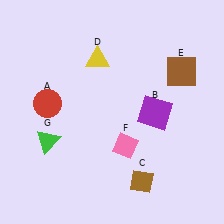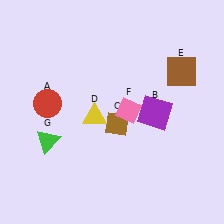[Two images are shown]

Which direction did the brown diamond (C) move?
The brown diamond (C) moved up.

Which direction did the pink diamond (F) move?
The pink diamond (F) moved up.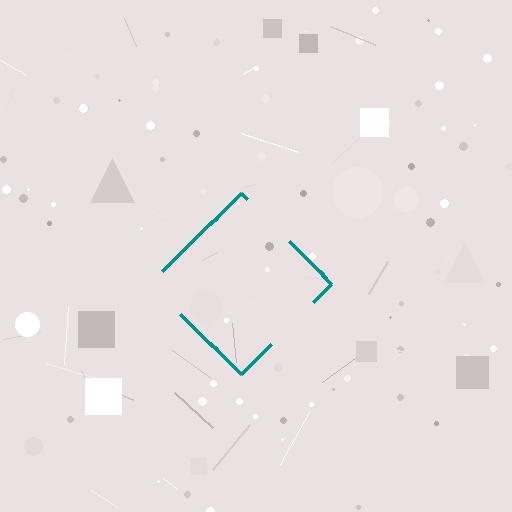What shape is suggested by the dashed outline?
The dashed outline suggests a diamond.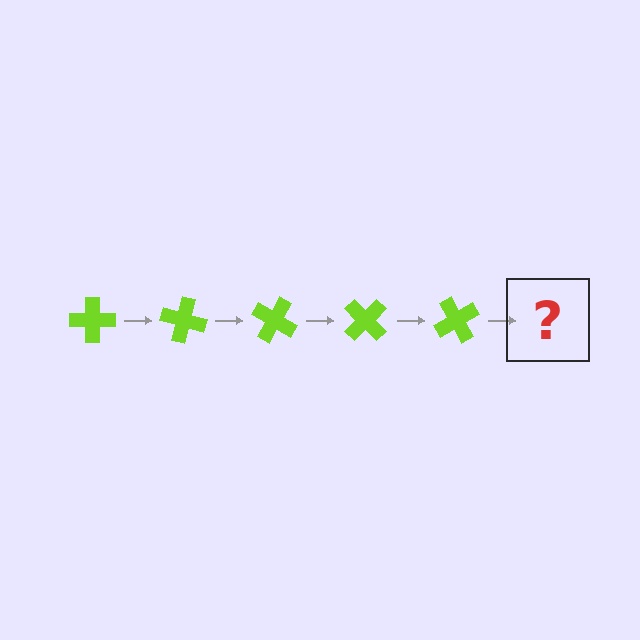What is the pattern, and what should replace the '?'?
The pattern is that the cross rotates 15 degrees each step. The '?' should be a lime cross rotated 75 degrees.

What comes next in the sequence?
The next element should be a lime cross rotated 75 degrees.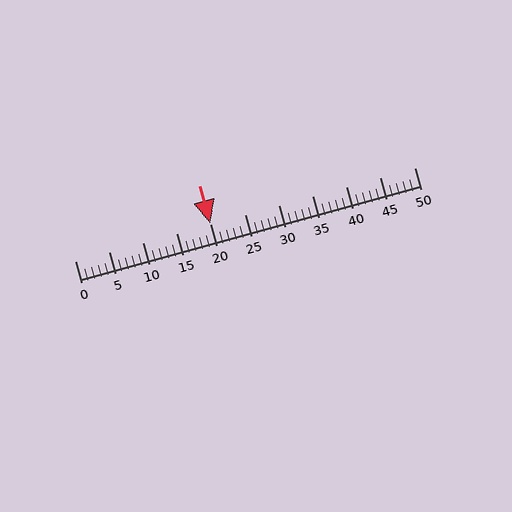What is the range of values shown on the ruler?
The ruler shows values from 0 to 50.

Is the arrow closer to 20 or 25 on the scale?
The arrow is closer to 20.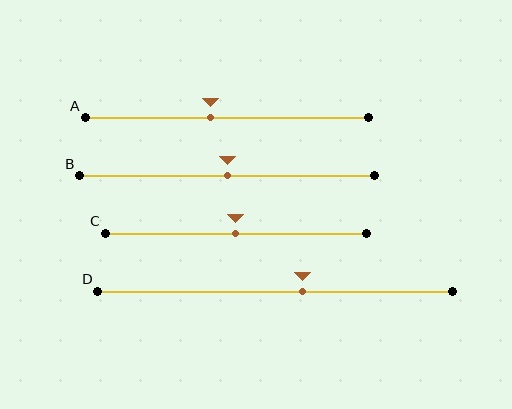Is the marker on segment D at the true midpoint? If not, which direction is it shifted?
No, the marker on segment D is shifted to the right by about 8% of the segment length.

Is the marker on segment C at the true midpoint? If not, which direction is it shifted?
Yes, the marker on segment C is at the true midpoint.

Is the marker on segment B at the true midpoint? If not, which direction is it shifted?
Yes, the marker on segment B is at the true midpoint.